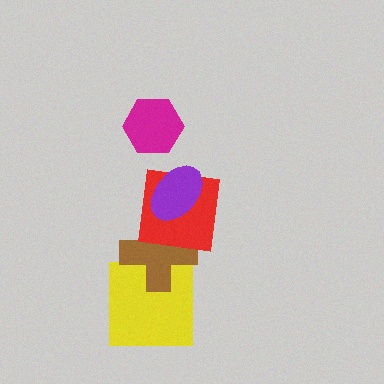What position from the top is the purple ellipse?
The purple ellipse is 2nd from the top.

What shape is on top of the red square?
The purple ellipse is on top of the red square.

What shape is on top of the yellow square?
The brown cross is on top of the yellow square.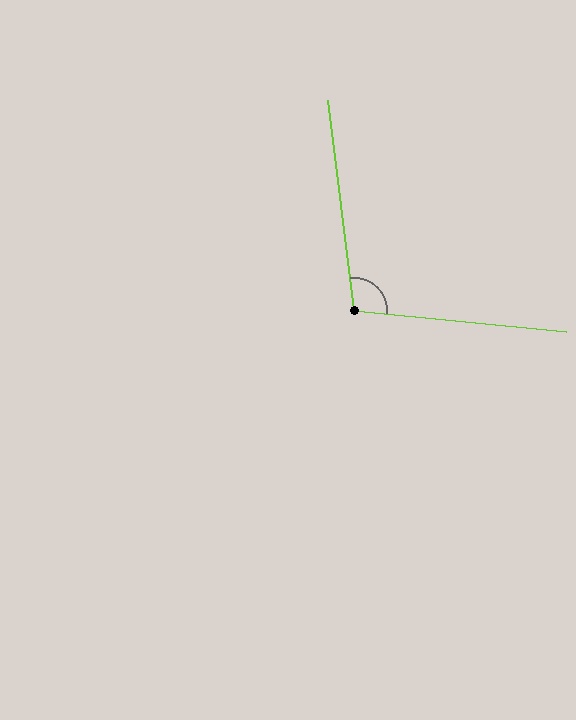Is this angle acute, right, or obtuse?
It is obtuse.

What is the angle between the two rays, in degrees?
Approximately 103 degrees.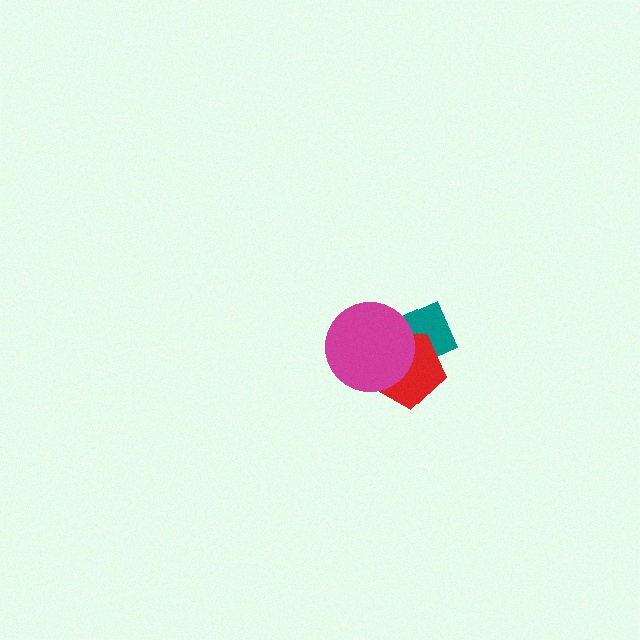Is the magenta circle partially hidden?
No, no other shape covers it.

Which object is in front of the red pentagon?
The magenta circle is in front of the red pentagon.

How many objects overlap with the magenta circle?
2 objects overlap with the magenta circle.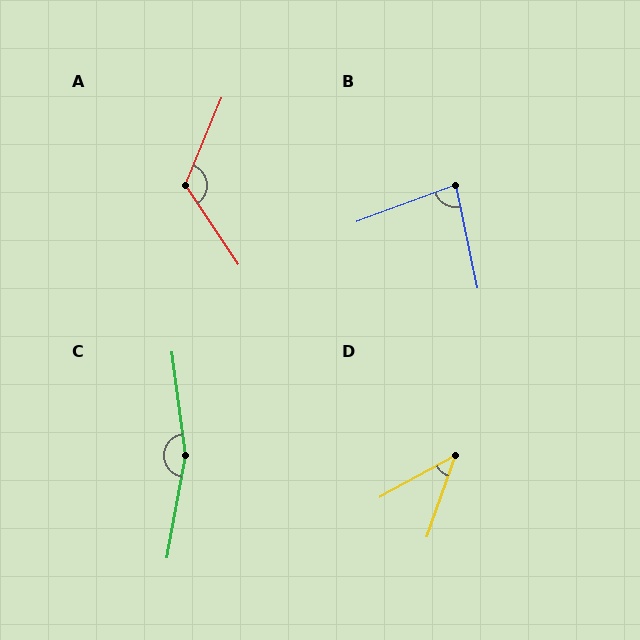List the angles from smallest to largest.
D (42°), B (82°), A (123°), C (162°).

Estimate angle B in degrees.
Approximately 82 degrees.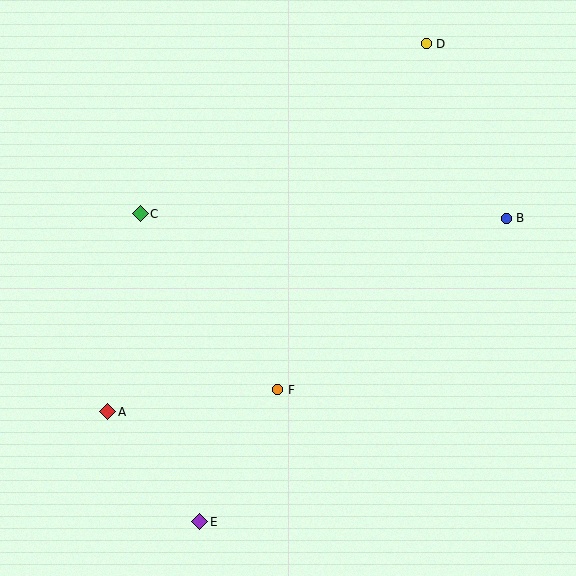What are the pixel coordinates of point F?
Point F is at (278, 390).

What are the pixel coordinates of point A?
Point A is at (108, 412).